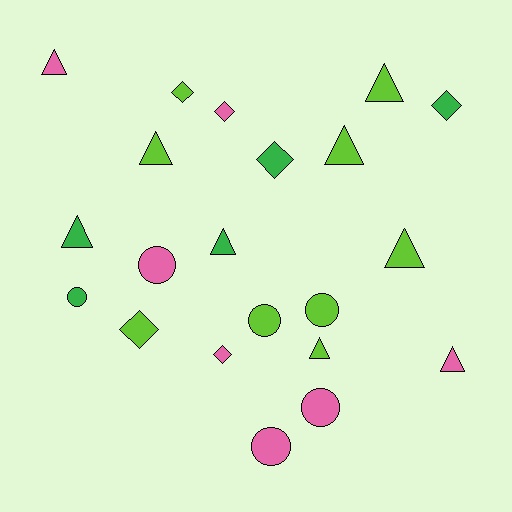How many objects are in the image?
There are 21 objects.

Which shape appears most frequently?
Triangle, with 9 objects.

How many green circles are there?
There is 1 green circle.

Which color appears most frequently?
Lime, with 9 objects.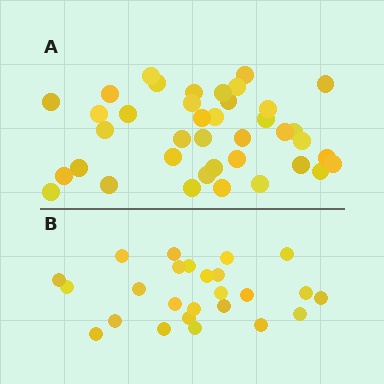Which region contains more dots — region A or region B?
Region A (the top region) has more dots.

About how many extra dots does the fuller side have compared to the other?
Region A has approximately 15 more dots than region B.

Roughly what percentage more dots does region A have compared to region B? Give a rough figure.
About 55% more.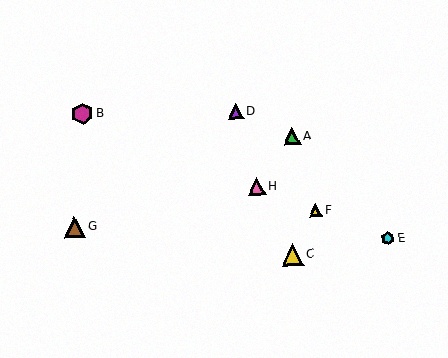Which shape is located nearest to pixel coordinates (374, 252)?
The cyan hexagon (labeled E) at (388, 238) is nearest to that location.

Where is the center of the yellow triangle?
The center of the yellow triangle is at (316, 210).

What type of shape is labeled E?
Shape E is a cyan hexagon.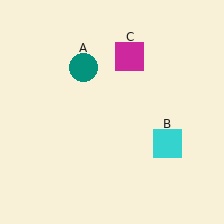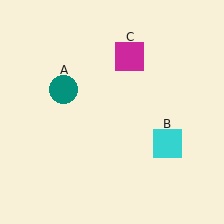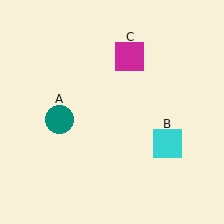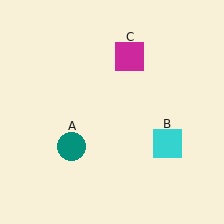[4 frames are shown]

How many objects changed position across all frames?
1 object changed position: teal circle (object A).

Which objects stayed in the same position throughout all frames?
Cyan square (object B) and magenta square (object C) remained stationary.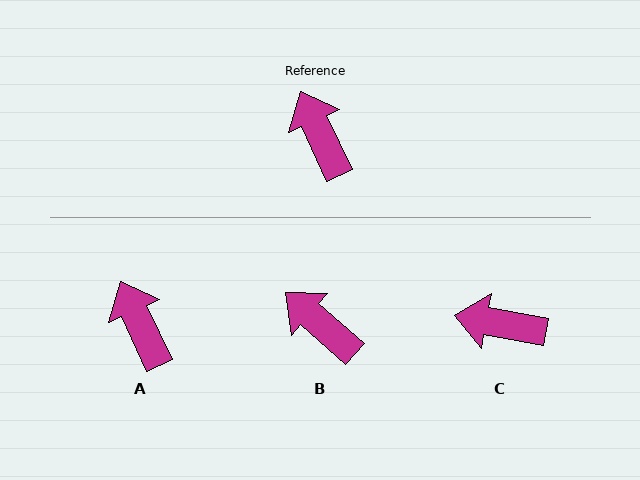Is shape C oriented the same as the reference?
No, it is off by about 55 degrees.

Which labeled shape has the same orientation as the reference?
A.